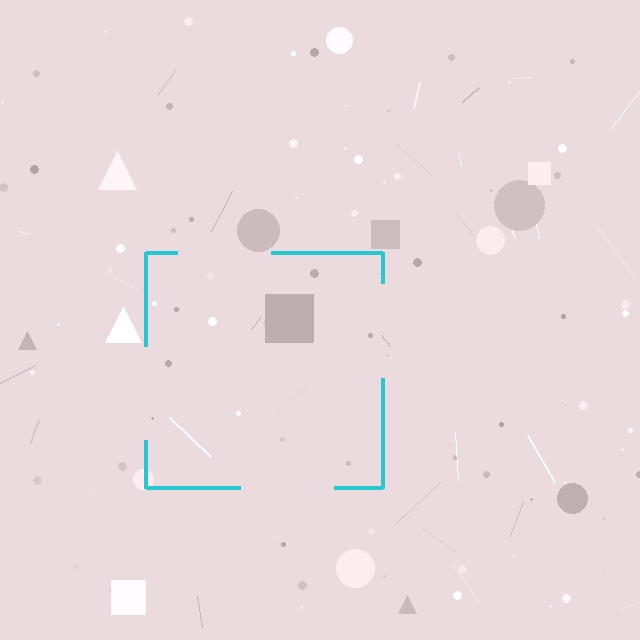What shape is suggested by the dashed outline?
The dashed outline suggests a square.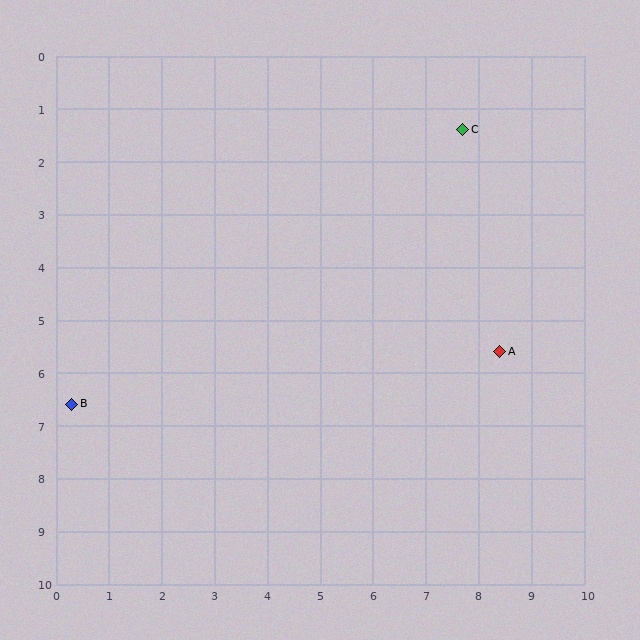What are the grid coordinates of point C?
Point C is at approximately (7.7, 1.4).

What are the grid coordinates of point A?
Point A is at approximately (8.4, 5.6).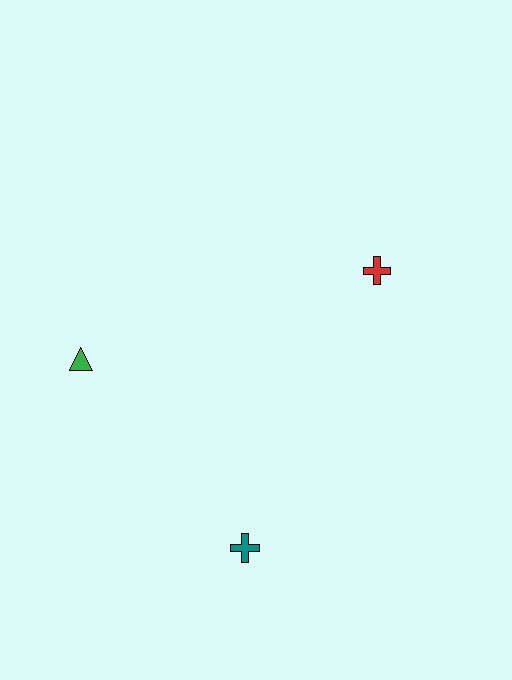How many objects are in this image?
There are 3 objects.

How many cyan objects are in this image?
There are no cyan objects.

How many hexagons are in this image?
There are no hexagons.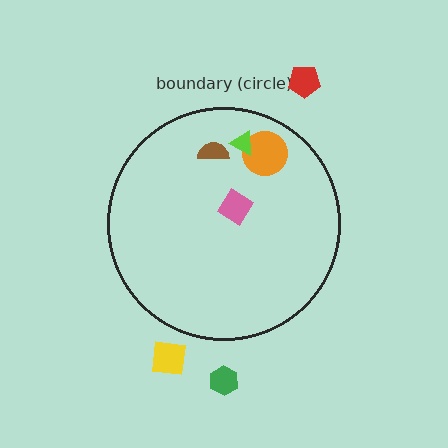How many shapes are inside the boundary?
4 inside, 3 outside.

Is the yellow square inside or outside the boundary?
Outside.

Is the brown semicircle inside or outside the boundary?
Inside.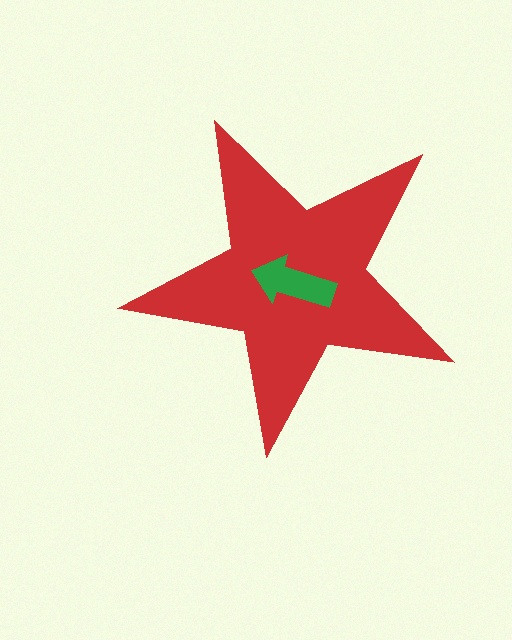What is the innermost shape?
The green arrow.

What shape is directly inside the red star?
The green arrow.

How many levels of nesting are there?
2.